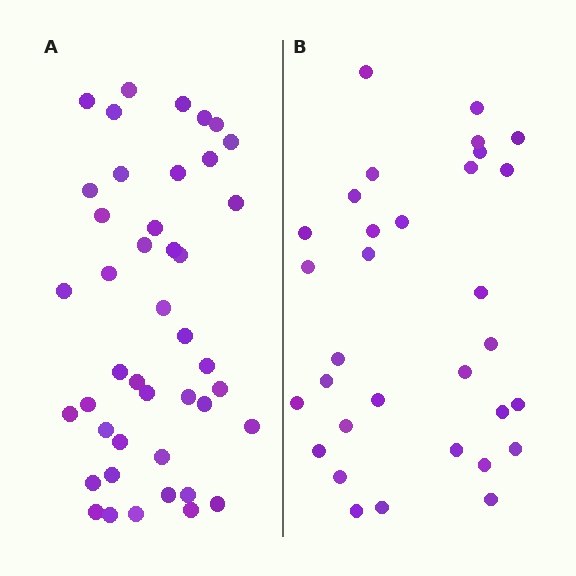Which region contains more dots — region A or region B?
Region A (the left region) has more dots.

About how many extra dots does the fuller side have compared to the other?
Region A has roughly 12 or so more dots than region B.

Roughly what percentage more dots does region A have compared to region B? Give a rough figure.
About 35% more.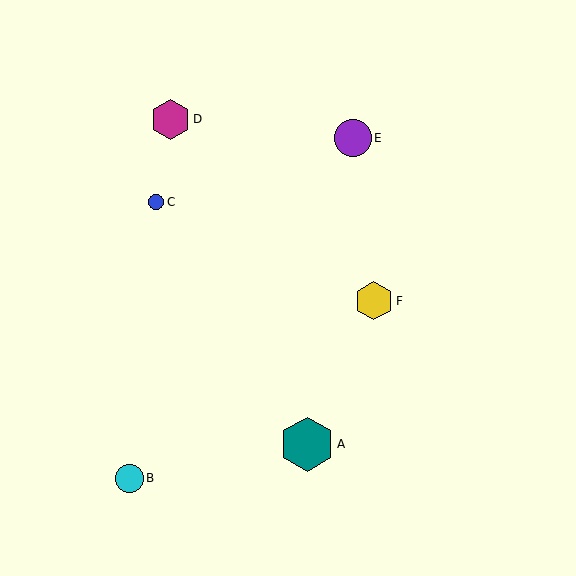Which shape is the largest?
The teal hexagon (labeled A) is the largest.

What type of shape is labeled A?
Shape A is a teal hexagon.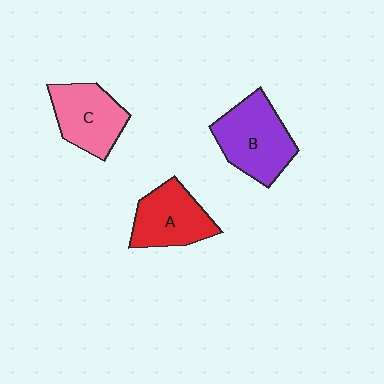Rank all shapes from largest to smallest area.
From largest to smallest: B (purple), A (red), C (pink).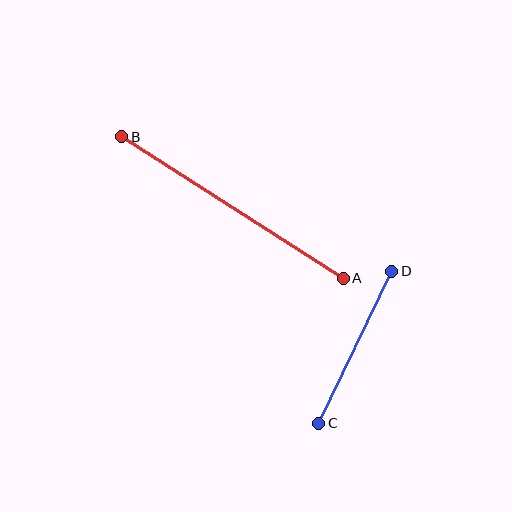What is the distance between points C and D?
The distance is approximately 169 pixels.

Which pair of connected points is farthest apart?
Points A and B are farthest apart.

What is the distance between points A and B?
The distance is approximately 263 pixels.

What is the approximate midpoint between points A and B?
The midpoint is at approximately (232, 207) pixels.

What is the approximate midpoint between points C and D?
The midpoint is at approximately (355, 347) pixels.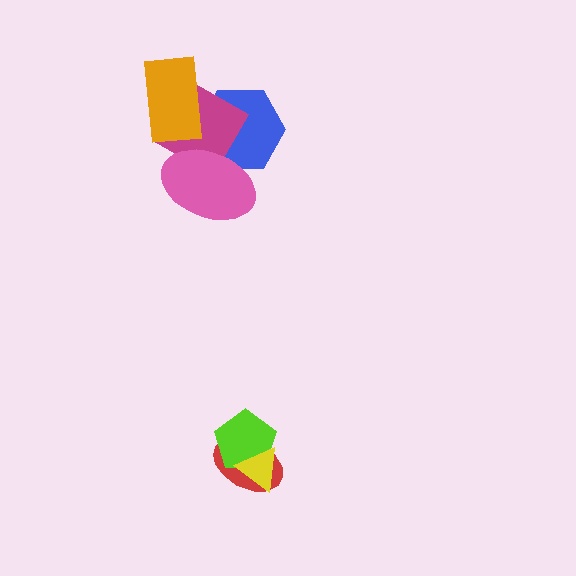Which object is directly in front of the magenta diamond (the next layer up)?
The orange rectangle is directly in front of the magenta diamond.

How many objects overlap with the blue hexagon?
3 objects overlap with the blue hexagon.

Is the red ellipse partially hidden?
Yes, it is partially covered by another shape.